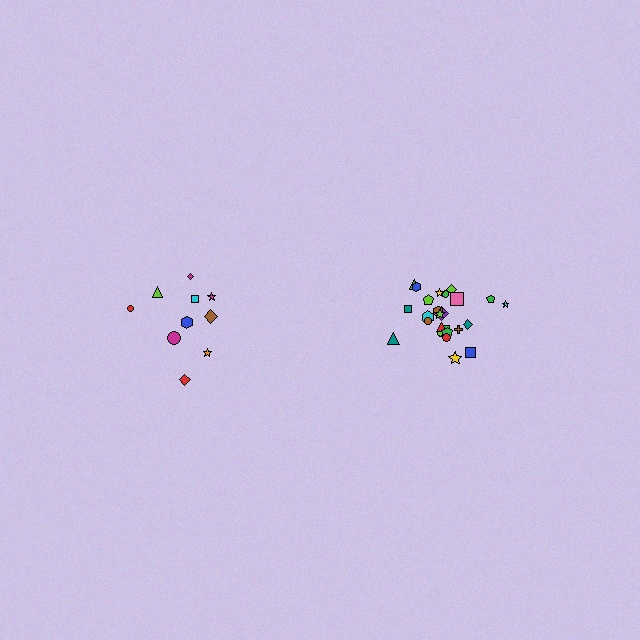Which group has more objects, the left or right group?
The right group.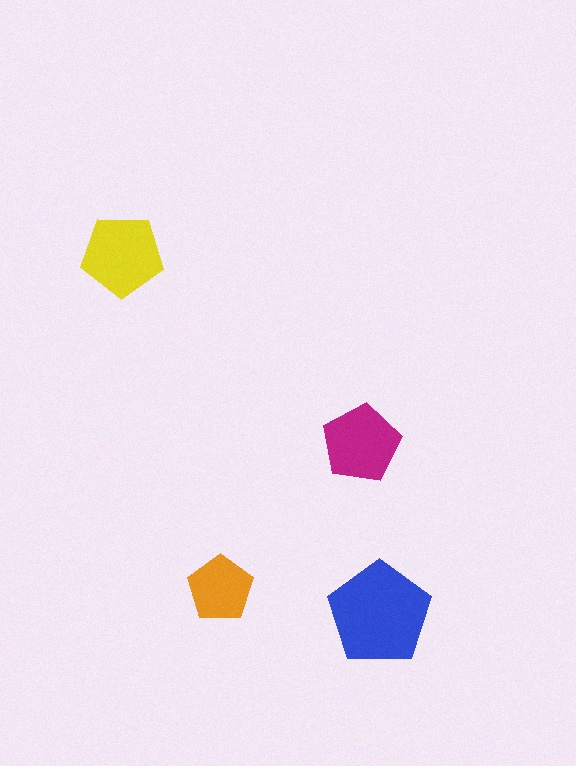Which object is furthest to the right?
The blue pentagon is rightmost.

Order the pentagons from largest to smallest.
the blue one, the yellow one, the magenta one, the orange one.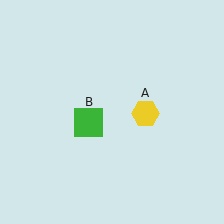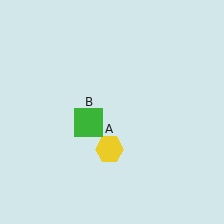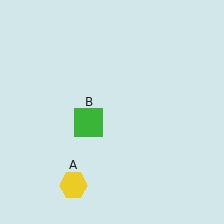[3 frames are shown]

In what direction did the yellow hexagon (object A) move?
The yellow hexagon (object A) moved down and to the left.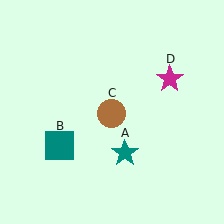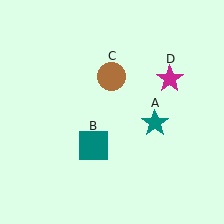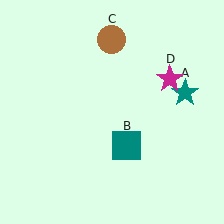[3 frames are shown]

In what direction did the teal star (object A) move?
The teal star (object A) moved up and to the right.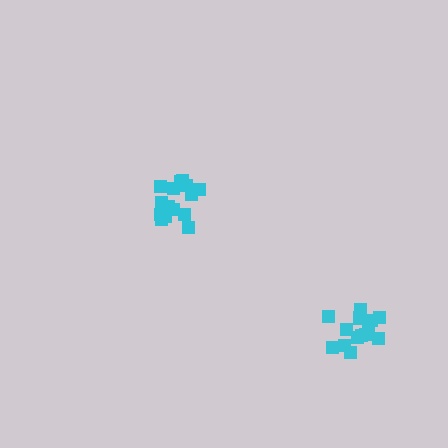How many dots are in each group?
Group 1: 16 dots, Group 2: 14 dots (30 total).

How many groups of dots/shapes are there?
There are 2 groups.